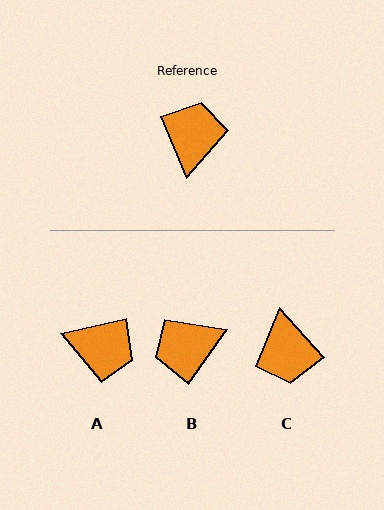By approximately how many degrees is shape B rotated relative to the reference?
Approximately 122 degrees counter-clockwise.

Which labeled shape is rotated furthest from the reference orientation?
C, about 160 degrees away.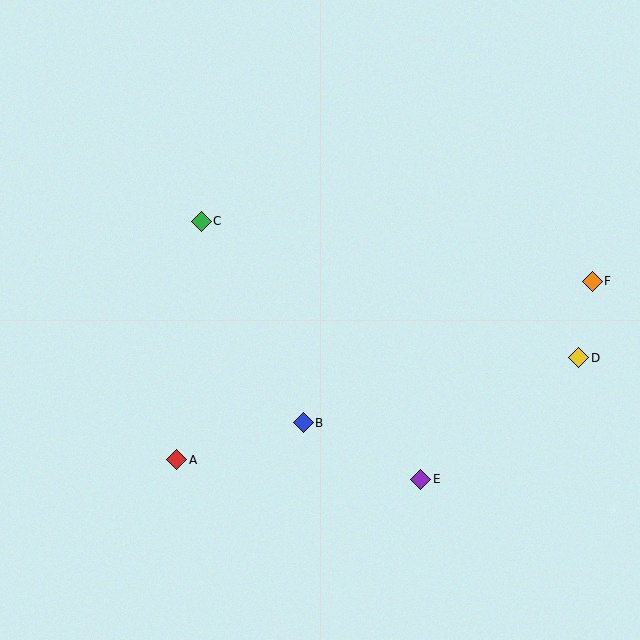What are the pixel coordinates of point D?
Point D is at (579, 358).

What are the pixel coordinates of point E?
Point E is at (421, 479).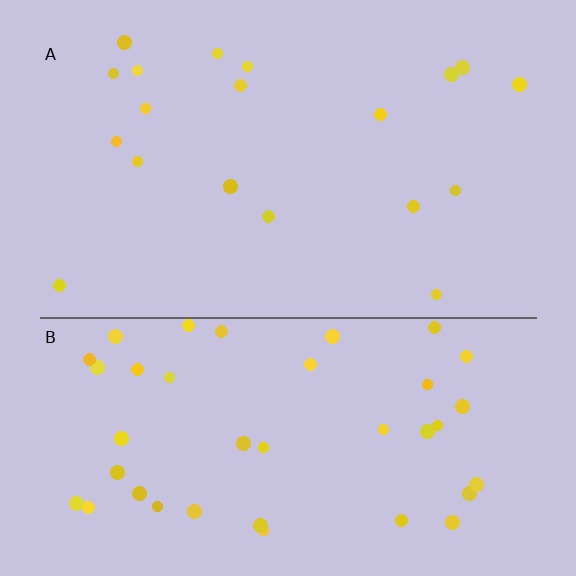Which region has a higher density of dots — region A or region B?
B (the bottom).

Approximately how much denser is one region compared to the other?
Approximately 2.1× — region B over region A.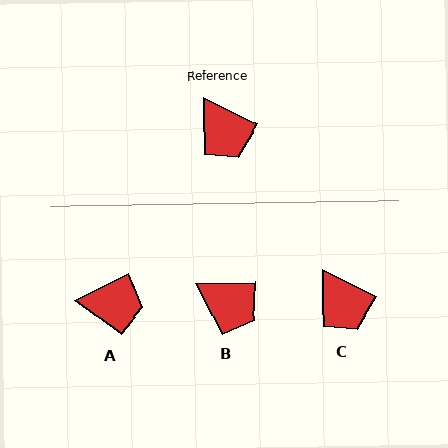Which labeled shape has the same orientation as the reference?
C.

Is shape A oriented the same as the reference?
No, it is off by about 53 degrees.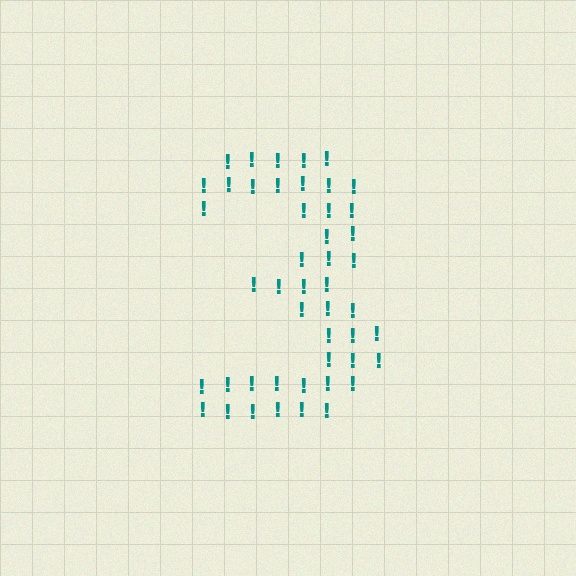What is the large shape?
The large shape is the digit 3.